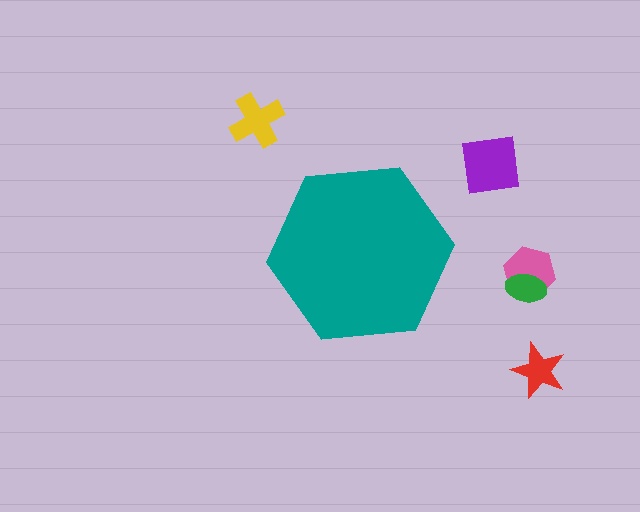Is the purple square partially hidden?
No, the purple square is fully visible.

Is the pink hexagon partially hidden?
No, the pink hexagon is fully visible.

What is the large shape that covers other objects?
A teal hexagon.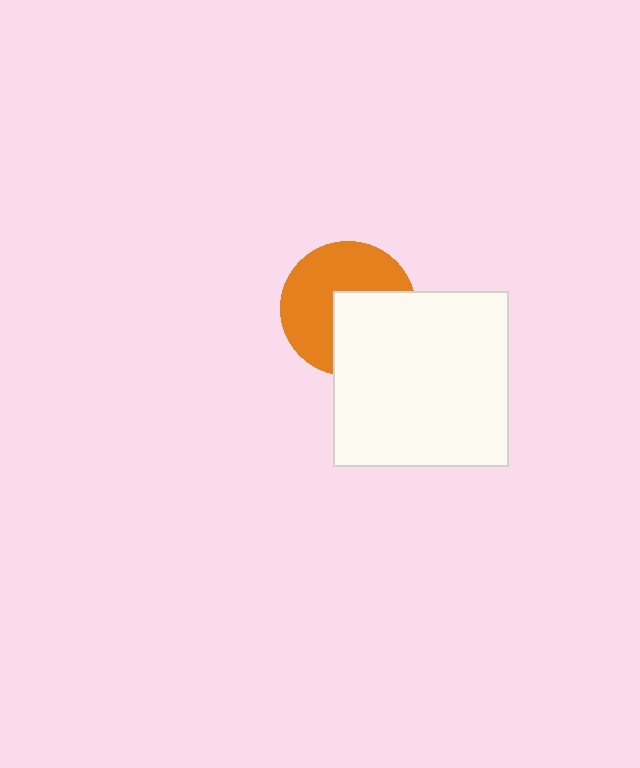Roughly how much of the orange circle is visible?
About half of it is visible (roughly 59%).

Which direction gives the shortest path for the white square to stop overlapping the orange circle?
Moving toward the lower-right gives the shortest separation.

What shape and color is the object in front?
The object in front is a white square.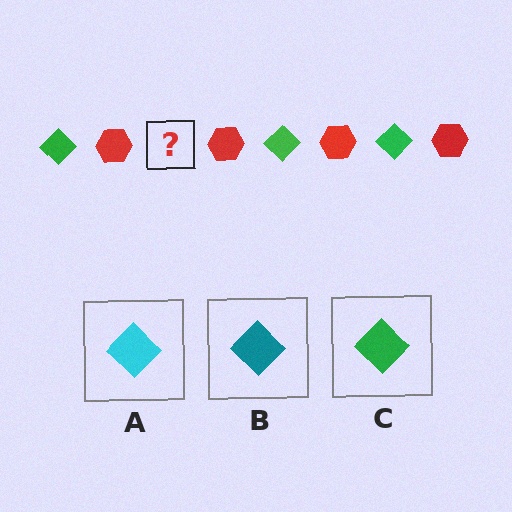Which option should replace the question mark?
Option C.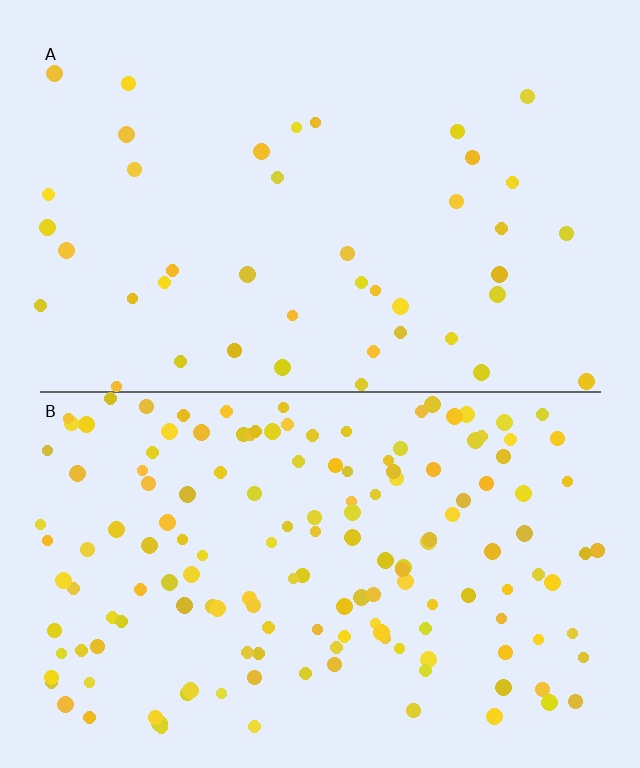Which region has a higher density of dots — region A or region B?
B (the bottom).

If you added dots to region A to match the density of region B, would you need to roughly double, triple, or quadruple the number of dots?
Approximately quadruple.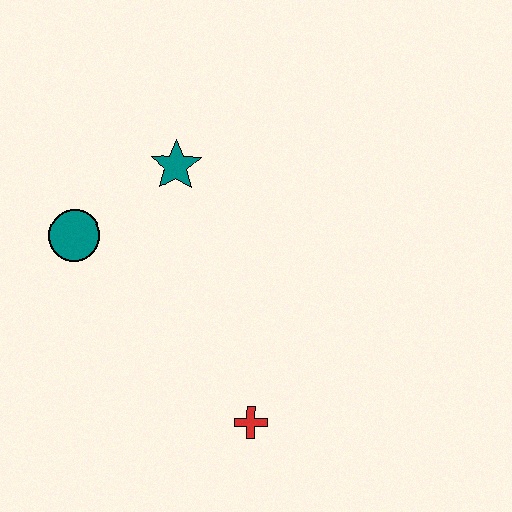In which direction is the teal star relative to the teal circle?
The teal star is to the right of the teal circle.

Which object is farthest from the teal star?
The red cross is farthest from the teal star.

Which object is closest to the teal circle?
The teal star is closest to the teal circle.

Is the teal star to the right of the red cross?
No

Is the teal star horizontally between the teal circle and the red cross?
Yes